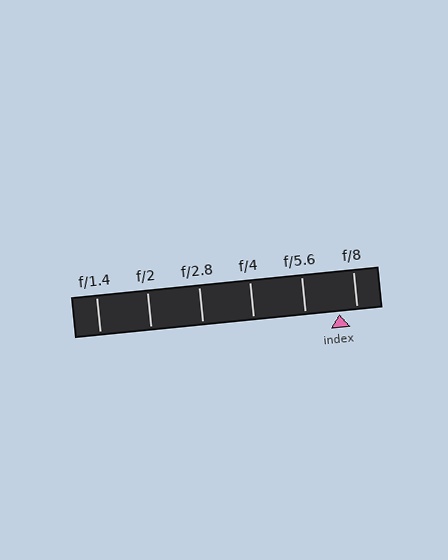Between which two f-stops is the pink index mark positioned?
The index mark is between f/5.6 and f/8.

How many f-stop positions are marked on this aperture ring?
There are 6 f-stop positions marked.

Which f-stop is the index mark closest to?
The index mark is closest to f/8.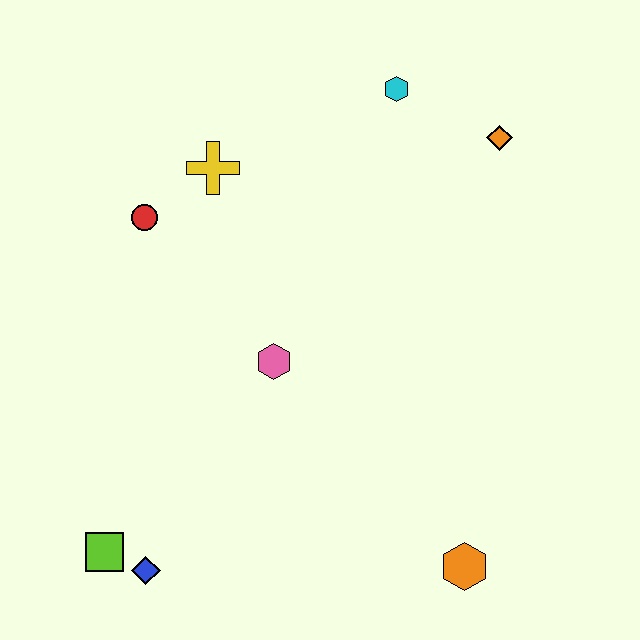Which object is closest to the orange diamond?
The cyan hexagon is closest to the orange diamond.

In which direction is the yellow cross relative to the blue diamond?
The yellow cross is above the blue diamond.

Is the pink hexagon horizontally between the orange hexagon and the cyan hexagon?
No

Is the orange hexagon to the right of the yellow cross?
Yes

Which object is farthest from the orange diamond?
The lime square is farthest from the orange diamond.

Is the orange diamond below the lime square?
No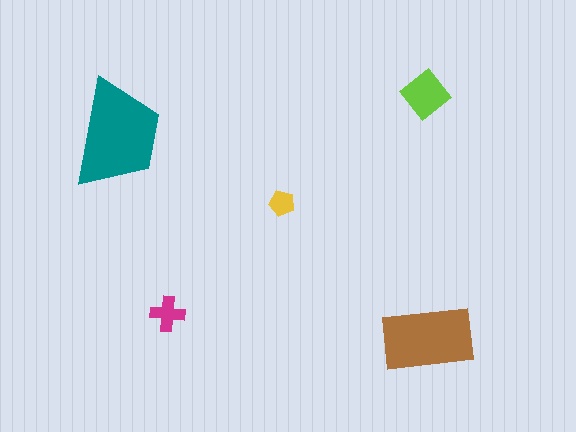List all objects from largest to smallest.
The teal trapezoid, the brown rectangle, the lime diamond, the magenta cross, the yellow pentagon.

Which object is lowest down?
The brown rectangle is bottommost.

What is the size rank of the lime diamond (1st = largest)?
3rd.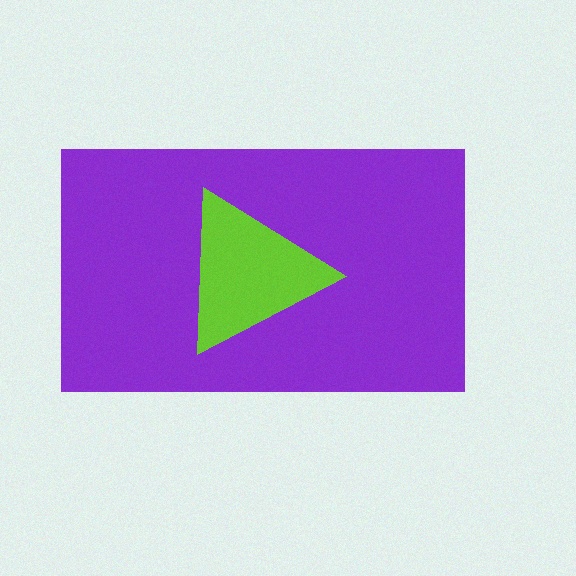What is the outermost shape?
The purple rectangle.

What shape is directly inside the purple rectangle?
The lime triangle.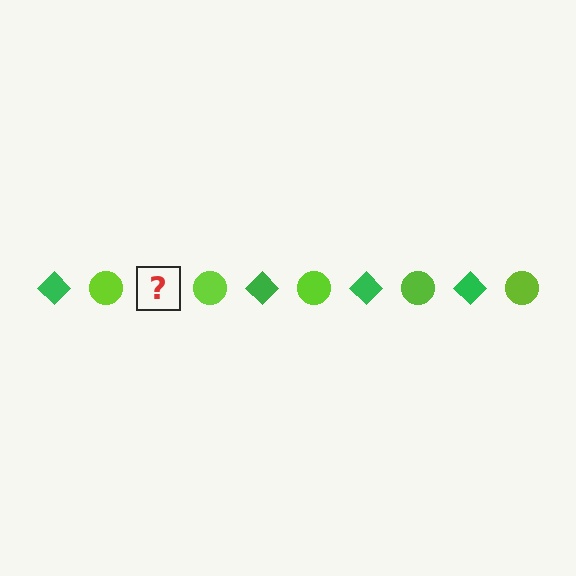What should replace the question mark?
The question mark should be replaced with a green diamond.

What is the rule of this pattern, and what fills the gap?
The rule is that the pattern alternates between green diamond and lime circle. The gap should be filled with a green diamond.